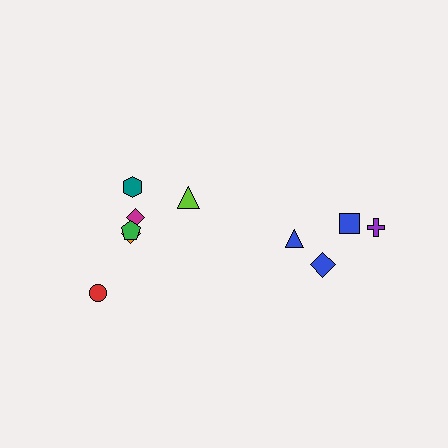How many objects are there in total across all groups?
There are 10 objects.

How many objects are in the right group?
There are 4 objects.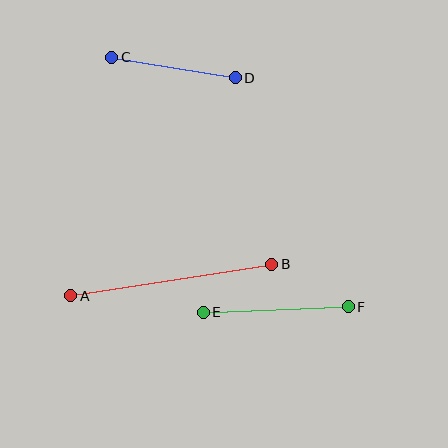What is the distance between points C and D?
The distance is approximately 125 pixels.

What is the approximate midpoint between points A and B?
The midpoint is at approximately (171, 280) pixels.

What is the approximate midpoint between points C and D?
The midpoint is at approximately (173, 68) pixels.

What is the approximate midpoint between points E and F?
The midpoint is at approximately (276, 309) pixels.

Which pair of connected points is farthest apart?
Points A and B are farthest apart.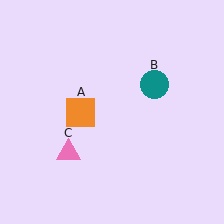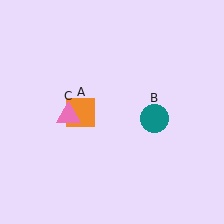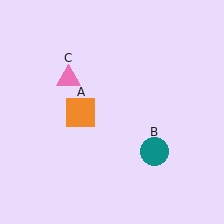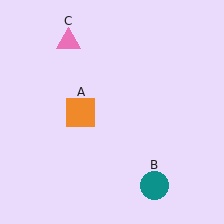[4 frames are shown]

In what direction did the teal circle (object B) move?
The teal circle (object B) moved down.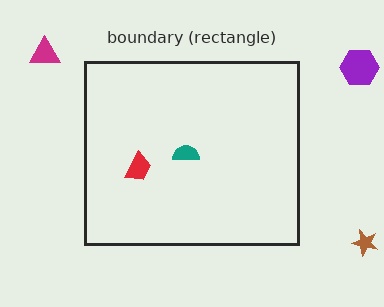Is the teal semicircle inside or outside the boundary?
Inside.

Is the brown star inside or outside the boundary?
Outside.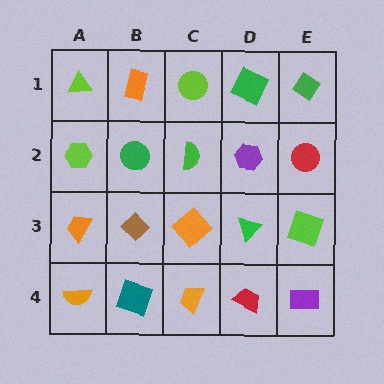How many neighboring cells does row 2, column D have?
4.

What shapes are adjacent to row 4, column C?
An orange diamond (row 3, column C), a teal square (row 4, column B), a red trapezoid (row 4, column D).